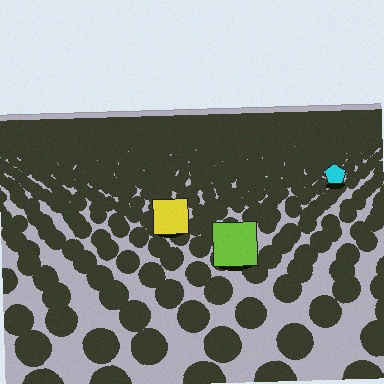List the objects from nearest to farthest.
From nearest to farthest: the lime square, the yellow square, the cyan pentagon.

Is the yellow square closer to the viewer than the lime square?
No. The lime square is closer — you can tell from the texture gradient: the ground texture is coarser near it.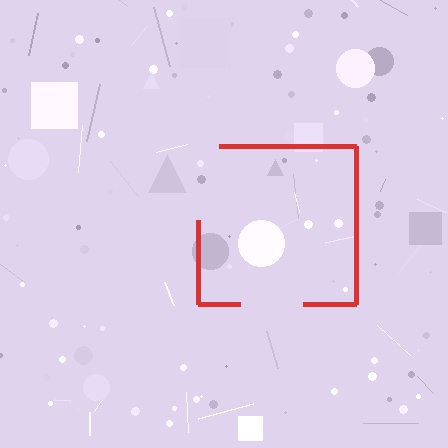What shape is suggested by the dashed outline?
The dashed outline suggests a square.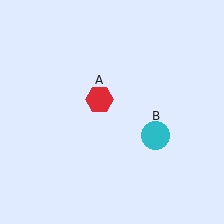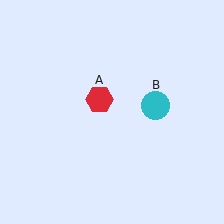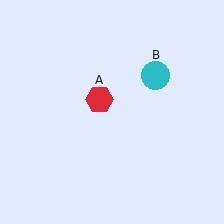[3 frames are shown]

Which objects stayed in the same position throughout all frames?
Red hexagon (object A) remained stationary.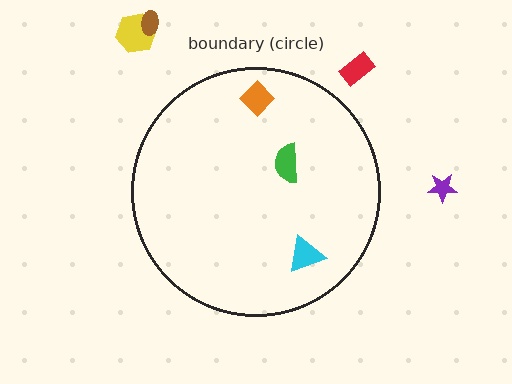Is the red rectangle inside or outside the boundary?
Outside.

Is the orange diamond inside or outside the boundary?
Inside.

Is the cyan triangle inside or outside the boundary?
Inside.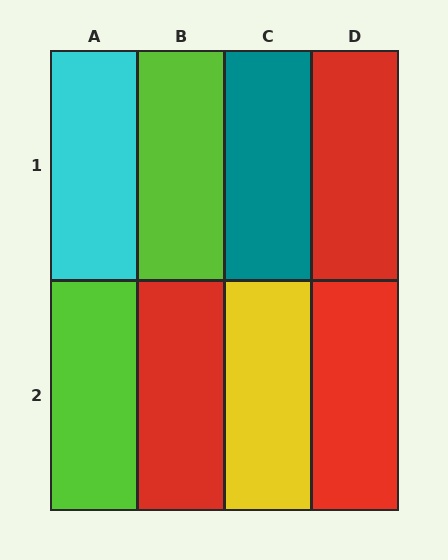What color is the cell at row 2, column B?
Red.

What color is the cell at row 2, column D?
Red.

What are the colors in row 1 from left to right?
Cyan, lime, teal, red.